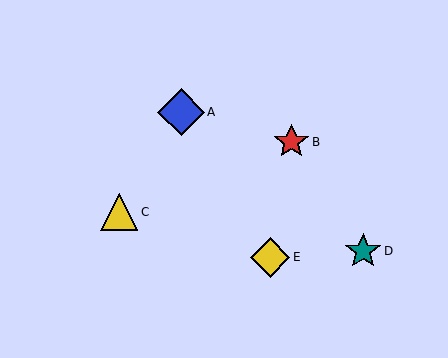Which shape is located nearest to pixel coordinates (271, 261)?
The yellow diamond (labeled E) at (270, 257) is nearest to that location.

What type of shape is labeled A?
Shape A is a blue diamond.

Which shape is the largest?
The blue diamond (labeled A) is the largest.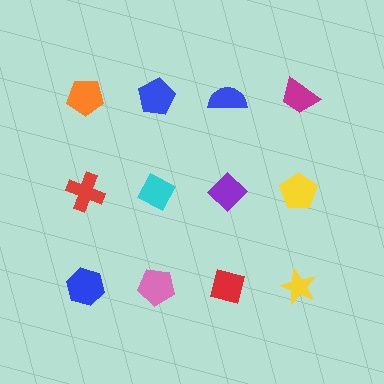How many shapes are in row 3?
4 shapes.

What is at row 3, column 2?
A pink pentagon.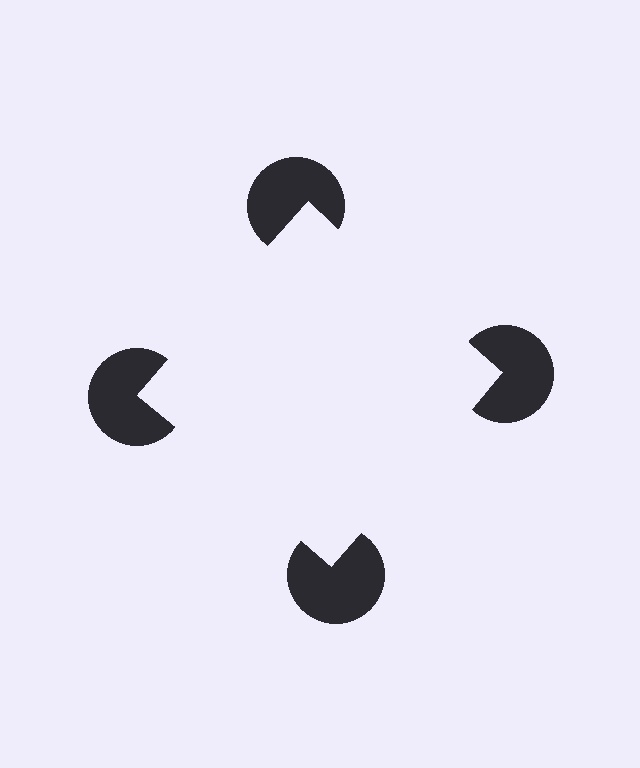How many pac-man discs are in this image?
There are 4 — one at each vertex of the illusory square.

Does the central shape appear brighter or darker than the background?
It typically appears slightly brighter than the background, even though no actual brightness change is drawn.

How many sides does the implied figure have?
4 sides.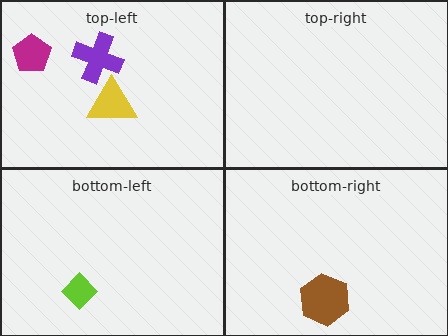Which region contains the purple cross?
The top-left region.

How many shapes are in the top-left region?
3.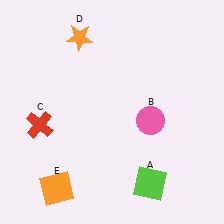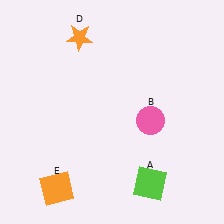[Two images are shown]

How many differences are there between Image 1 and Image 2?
There is 1 difference between the two images.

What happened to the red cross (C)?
The red cross (C) was removed in Image 2. It was in the bottom-left area of Image 1.